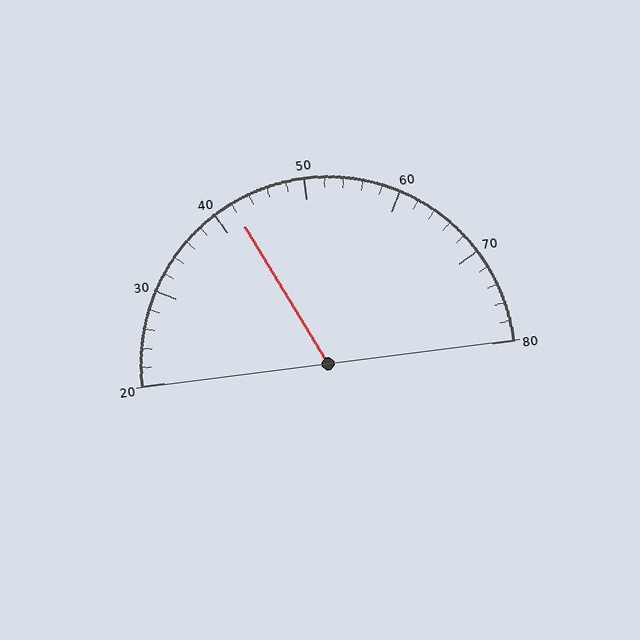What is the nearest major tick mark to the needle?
The nearest major tick mark is 40.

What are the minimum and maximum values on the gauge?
The gauge ranges from 20 to 80.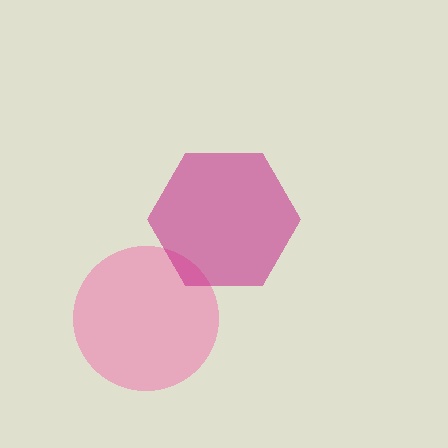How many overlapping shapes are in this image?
There are 2 overlapping shapes in the image.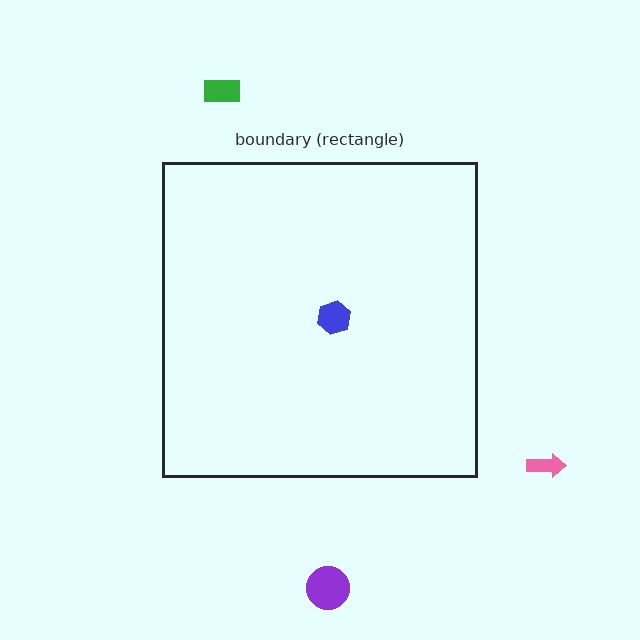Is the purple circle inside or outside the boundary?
Outside.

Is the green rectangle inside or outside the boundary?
Outside.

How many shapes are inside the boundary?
1 inside, 3 outside.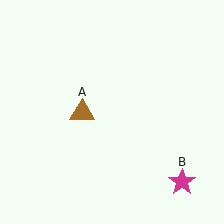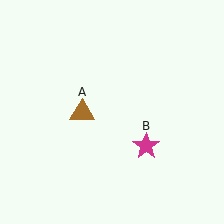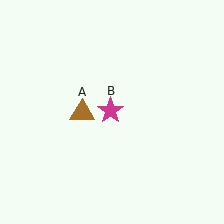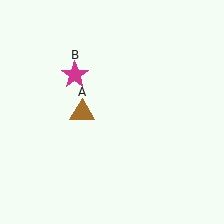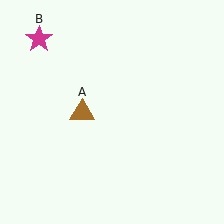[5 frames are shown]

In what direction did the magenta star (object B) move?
The magenta star (object B) moved up and to the left.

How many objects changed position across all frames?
1 object changed position: magenta star (object B).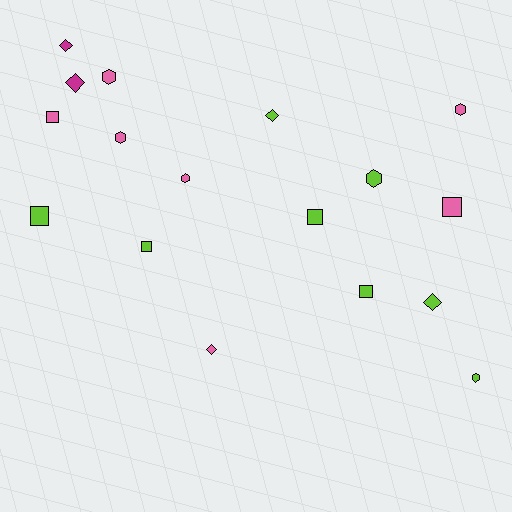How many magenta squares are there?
There are no magenta squares.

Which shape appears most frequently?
Hexagon, with 6 objects.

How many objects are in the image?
There are 17 objects.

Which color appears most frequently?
Lime, with 8 objects.